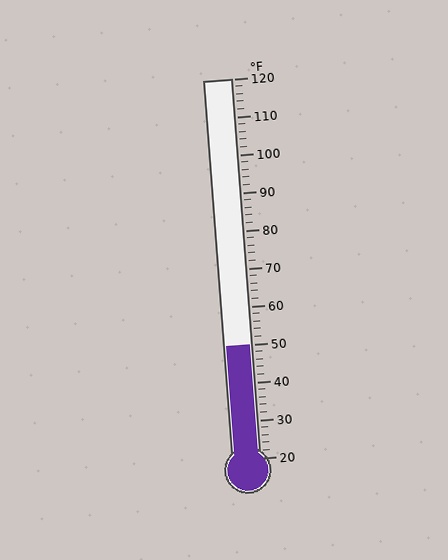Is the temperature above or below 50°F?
The temperature is at 50°F.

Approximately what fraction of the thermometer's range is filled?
The thermometer is filled to approximately 30% of its range.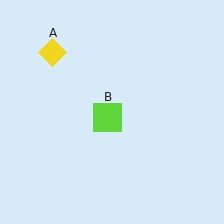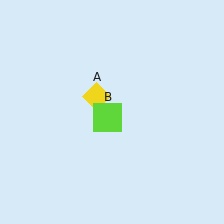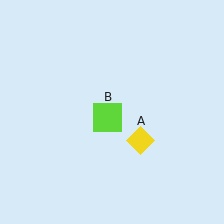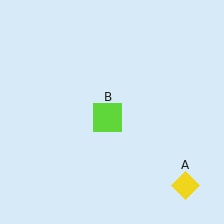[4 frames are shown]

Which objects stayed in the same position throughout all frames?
Lime square (object B) remained stationary.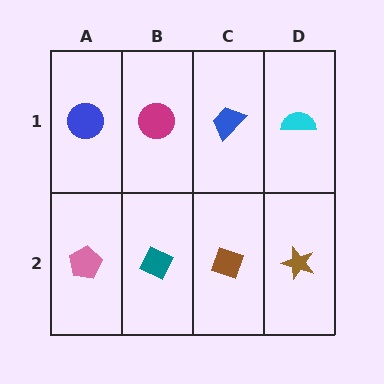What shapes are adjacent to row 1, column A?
A pink pentagon (row 2, column A), a magenta circle (row 1, column B).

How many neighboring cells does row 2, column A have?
2.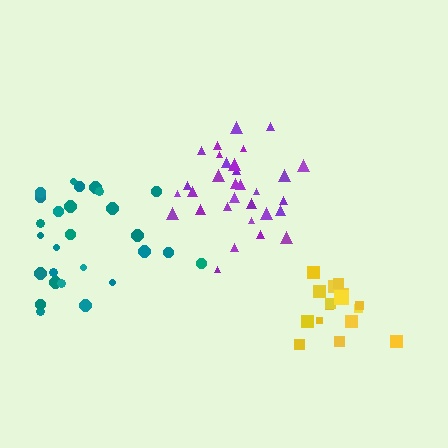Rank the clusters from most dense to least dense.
yellow, purple, teal.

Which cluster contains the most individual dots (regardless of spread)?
Purple (31).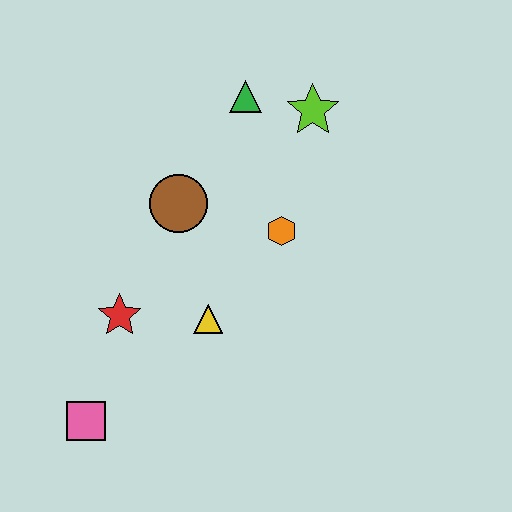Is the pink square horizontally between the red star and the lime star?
No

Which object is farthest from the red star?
The lime star is farthest from the red star.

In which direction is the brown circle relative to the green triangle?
The brown circle is below the green triangle.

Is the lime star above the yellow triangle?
Yes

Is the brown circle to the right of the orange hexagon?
No